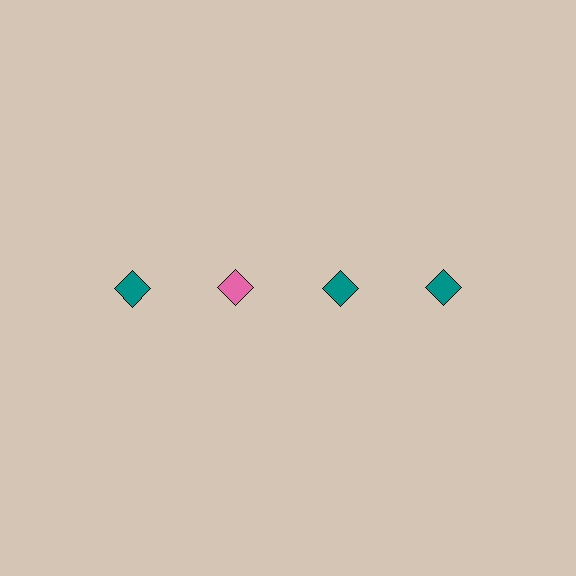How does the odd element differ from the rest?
It has a different color: pink instead of teal.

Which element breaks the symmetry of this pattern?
The pink diamond in the top row, second from left column breaks the symmetry. All other shapes are teal diamonds.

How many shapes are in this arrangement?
There are 4 shapes arranged in a grid pattern.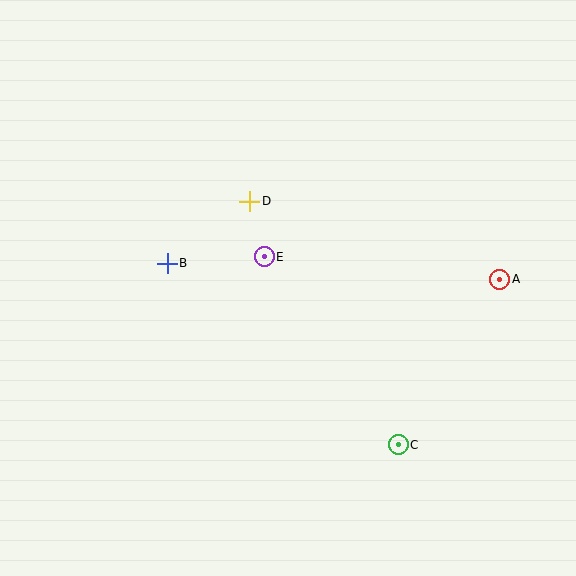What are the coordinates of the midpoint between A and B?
The midpoint between A and B is at (333, 271).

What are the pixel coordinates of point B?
Point B is at (167, 263).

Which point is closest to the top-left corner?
Point B is closest to the top-left corner.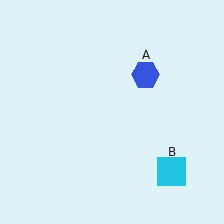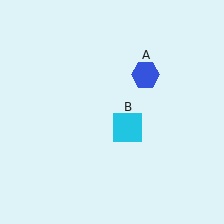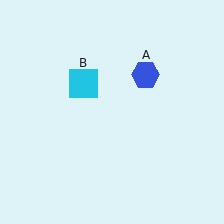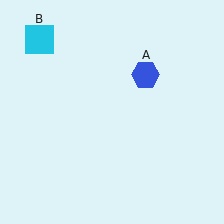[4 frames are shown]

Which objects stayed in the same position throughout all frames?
Blue hexagon (object A) remained stationary.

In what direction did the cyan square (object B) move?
The cyan square (object B) moved up and to the left.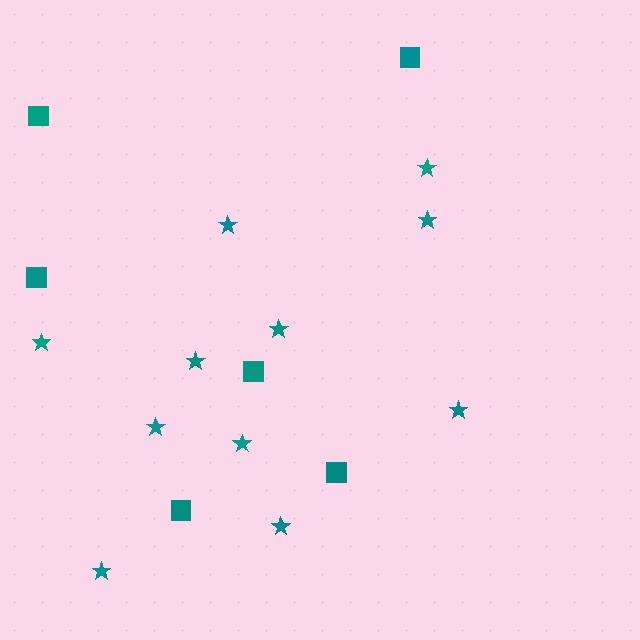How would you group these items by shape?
There are 2 groups: one group of squares (6) and one group of stars (11).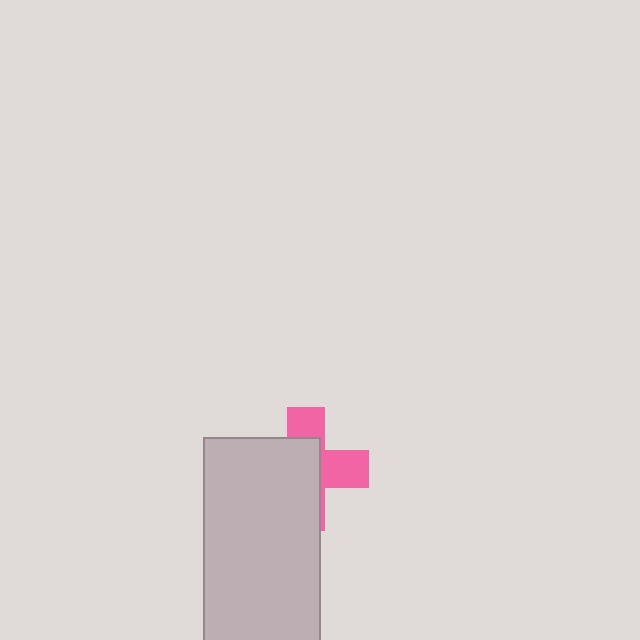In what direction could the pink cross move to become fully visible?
The pink cross could move right. That would shift it out from behind the light gray rectangle entirely.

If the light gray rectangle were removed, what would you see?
You would see the complete pink cross.